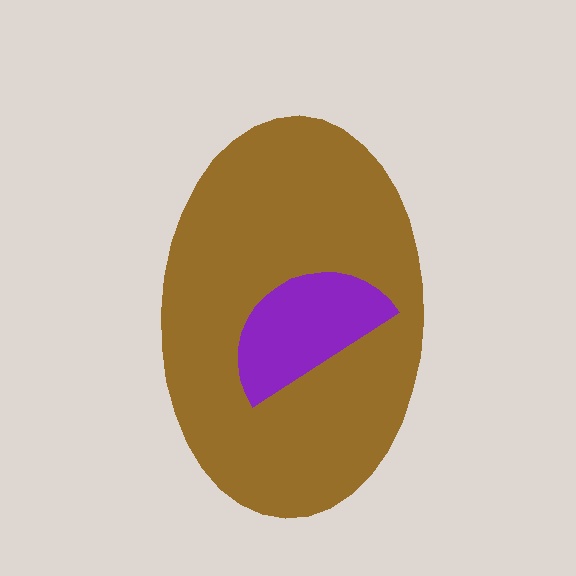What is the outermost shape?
The brown ellipse.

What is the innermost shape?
The purple semicircle.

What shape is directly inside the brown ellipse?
The purple semicircle.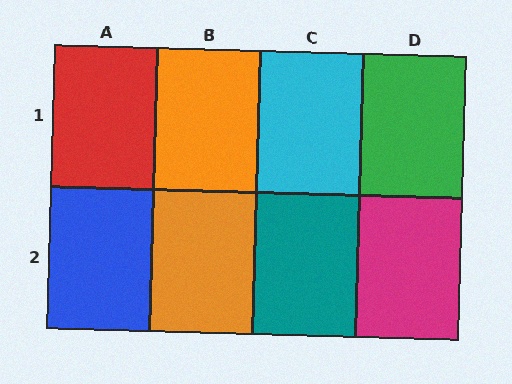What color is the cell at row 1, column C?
Cyan.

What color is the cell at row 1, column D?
Green.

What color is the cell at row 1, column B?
Orange.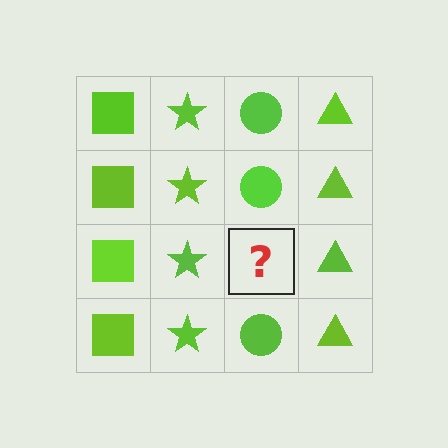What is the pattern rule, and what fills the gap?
The rule is that each column has a consistent shape. The gap should be filled with a lime circle.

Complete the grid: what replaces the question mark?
The question mark should be replaced with a lime circle.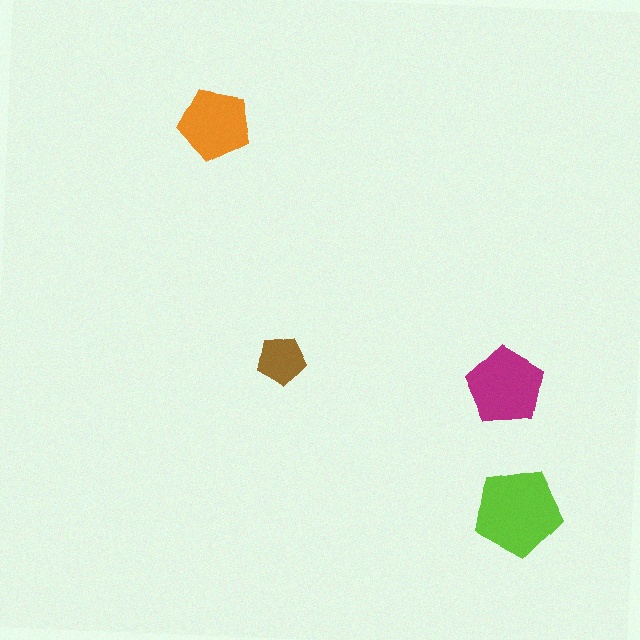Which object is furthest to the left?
The orange pentagon is leftmost.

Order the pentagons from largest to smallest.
the lime one, the magenta one, the orange one, the brown one.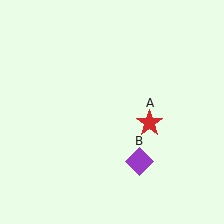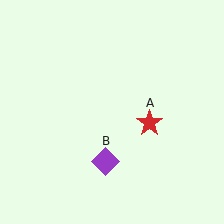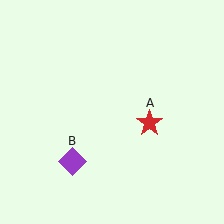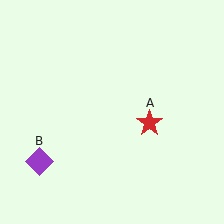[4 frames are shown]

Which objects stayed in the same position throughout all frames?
Red star (object A) remained stationary.